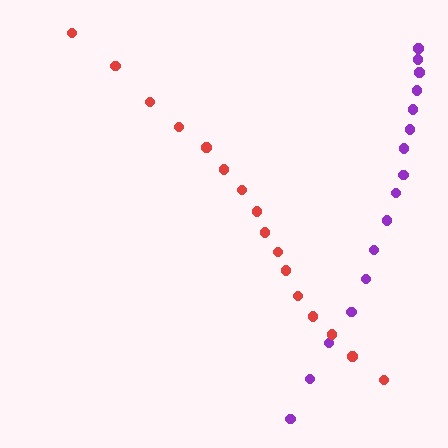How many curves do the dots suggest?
There are 2 distinct paths.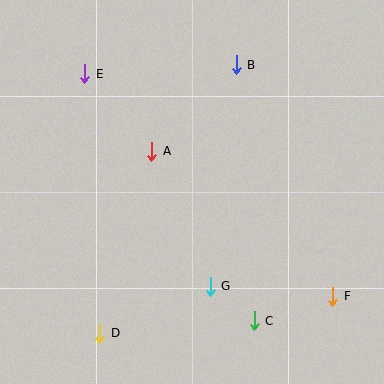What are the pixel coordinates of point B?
Point B is at (236, 65).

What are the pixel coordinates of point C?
Point C is at (254, 321).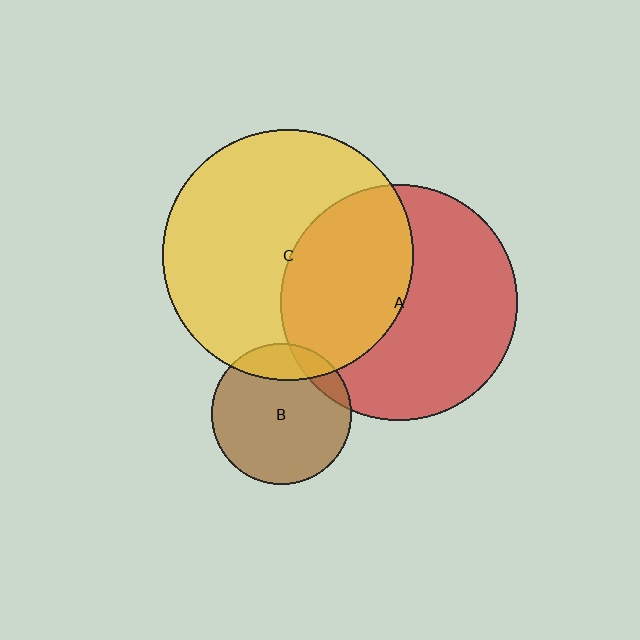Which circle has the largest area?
Circle C (yellow).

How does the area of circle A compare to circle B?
Approximately 2.8 times.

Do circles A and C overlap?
Yes.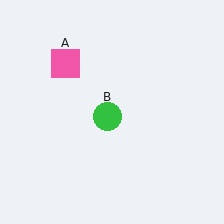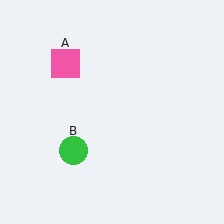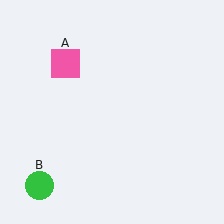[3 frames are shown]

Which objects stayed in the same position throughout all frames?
Pink square (object A) remained stationary.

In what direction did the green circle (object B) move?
The green circle (object B) moved down and to the left.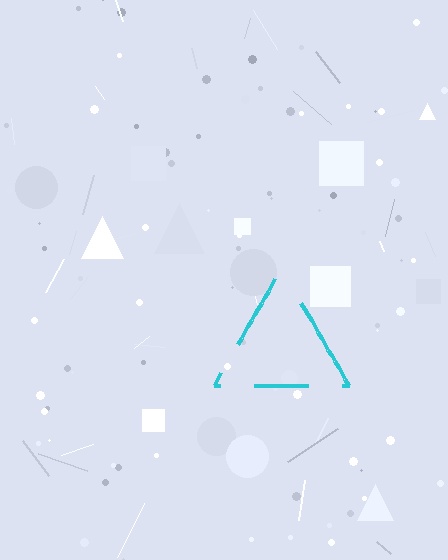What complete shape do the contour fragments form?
The contour fragments form a triangle.